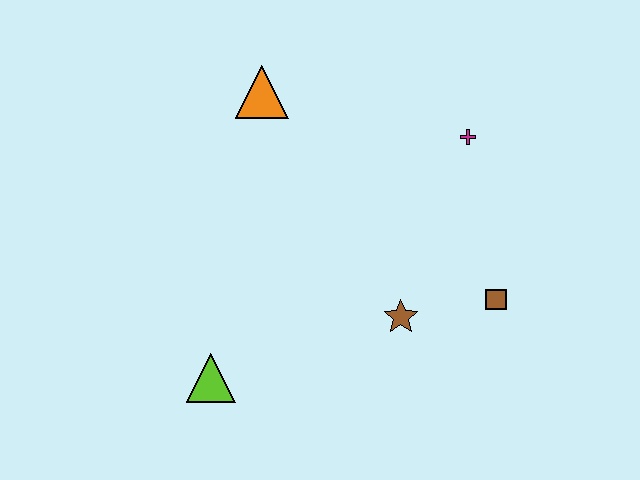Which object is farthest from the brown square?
The orange triangle is farthest from the brown square.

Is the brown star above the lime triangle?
Yes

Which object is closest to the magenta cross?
The brown square is closest to the magenta cross.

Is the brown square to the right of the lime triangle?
Yes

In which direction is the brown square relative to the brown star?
The brown square is to the right of the brown star.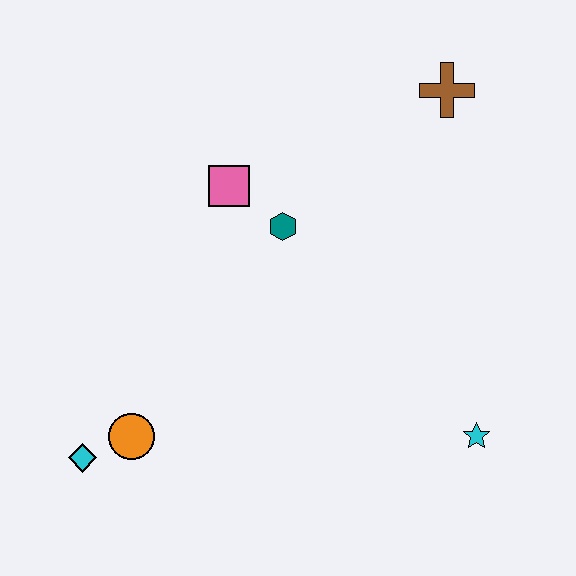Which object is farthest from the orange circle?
The brown cross is farthest from the orange circle.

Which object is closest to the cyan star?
The teal hexagon is closest to the cyan star.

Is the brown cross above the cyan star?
Yes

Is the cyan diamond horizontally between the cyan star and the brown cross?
No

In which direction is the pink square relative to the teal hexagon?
The pink square is to the left of the teal hexagon.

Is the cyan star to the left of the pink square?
No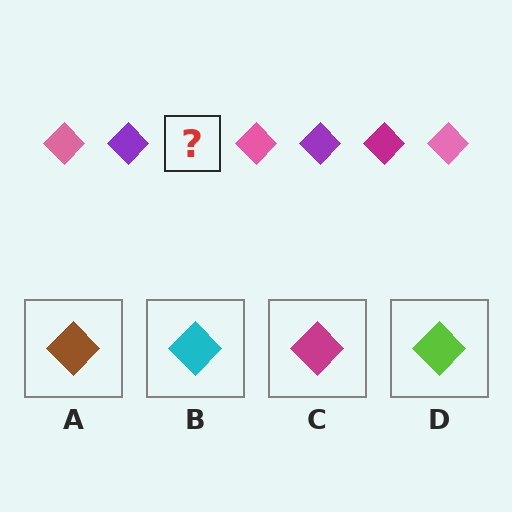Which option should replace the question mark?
Option C.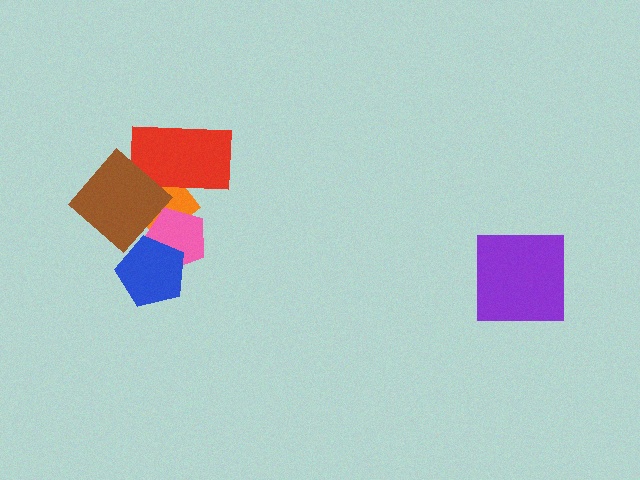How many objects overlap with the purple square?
0 objects overlap with the purple square.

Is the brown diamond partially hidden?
No, no other shape covers it.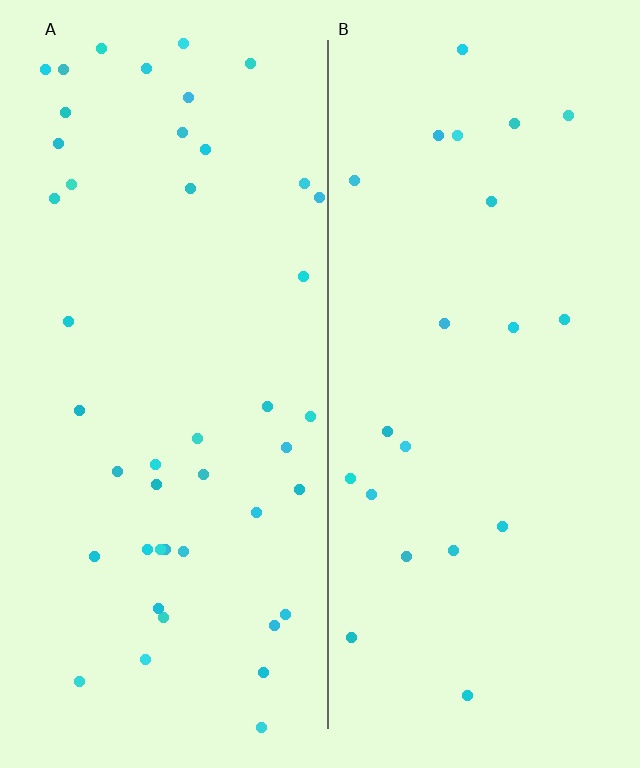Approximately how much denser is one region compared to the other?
Approximately 2.1× — region A over region B.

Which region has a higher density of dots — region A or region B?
A (the left).